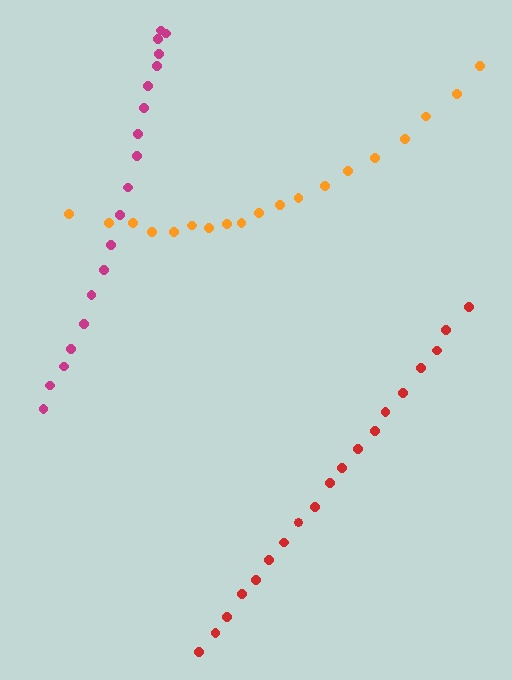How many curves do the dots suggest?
There are 3 distinct paths.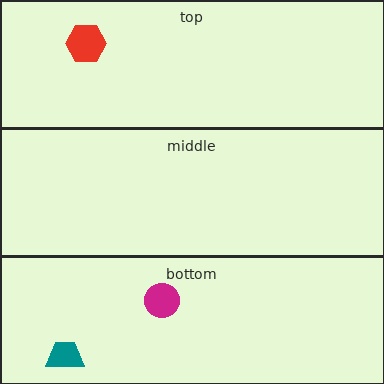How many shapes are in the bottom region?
2.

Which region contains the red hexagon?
The top region.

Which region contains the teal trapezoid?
The bottom region.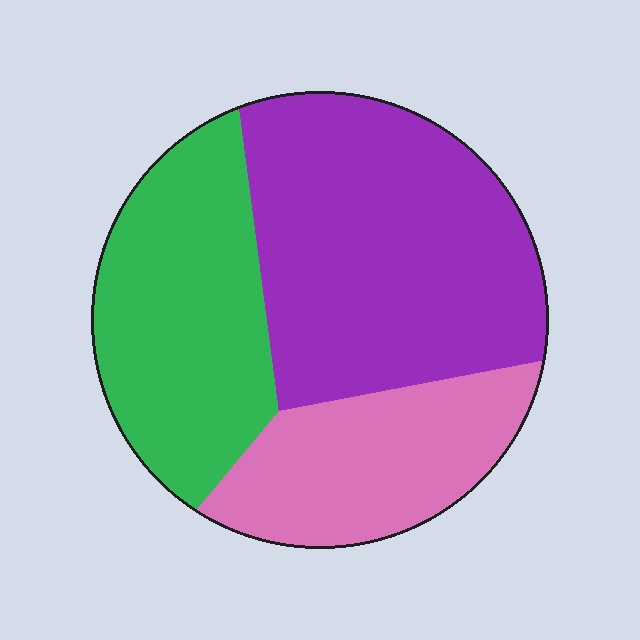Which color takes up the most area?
Purple, at roughly 45%.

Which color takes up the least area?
Pink, at roughly 25%.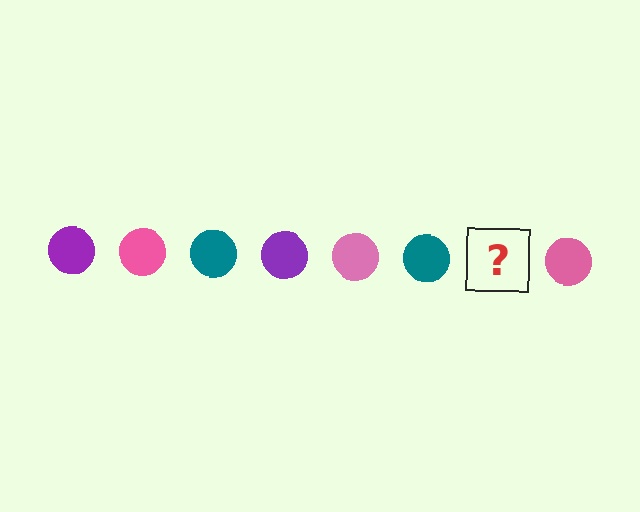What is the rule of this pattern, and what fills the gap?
The rule is that the pattern cycles through purple, pink, teal circles. The gap should be filled with a purple circle.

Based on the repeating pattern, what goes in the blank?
The blank should be a purple circle.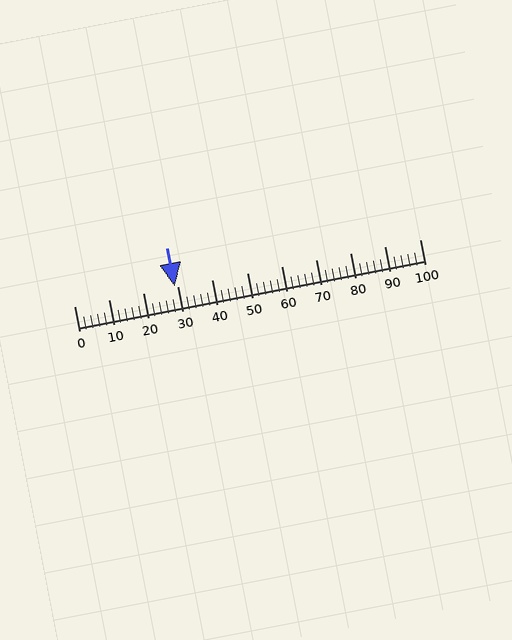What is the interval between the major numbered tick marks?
The major tick marks are spaced 10 units apart.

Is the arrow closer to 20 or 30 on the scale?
The arrow is closer to 30.